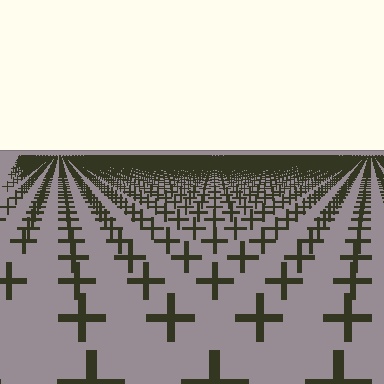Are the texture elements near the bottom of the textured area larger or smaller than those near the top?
Larger. Near the bottom, elements are closer to the viewer and appear at a bigger on-screen size.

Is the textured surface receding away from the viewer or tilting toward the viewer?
The surface is receding away from the viewer. Texture elements get smaller and denser toward the top.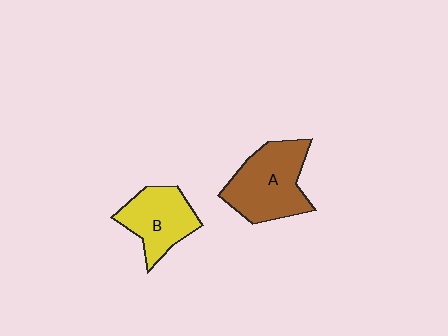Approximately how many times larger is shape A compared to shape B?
Approximately 1.3 times.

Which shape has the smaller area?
Shape B (yellow).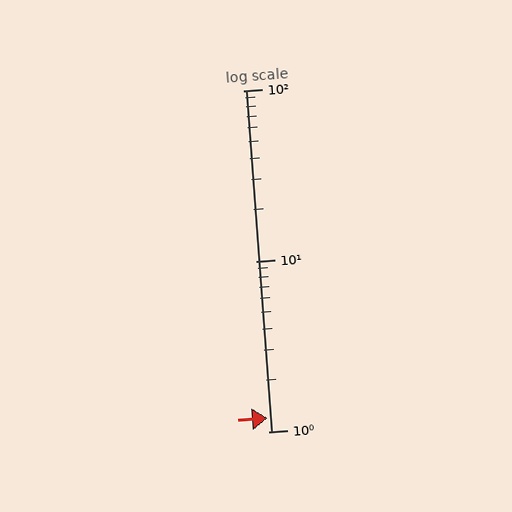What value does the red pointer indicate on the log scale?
The pointer indicates approximately 1.2.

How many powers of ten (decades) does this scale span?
The scale spans 2 decades, from 1 to 100.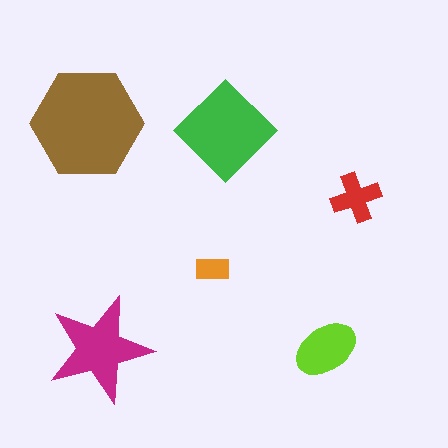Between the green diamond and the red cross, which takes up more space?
The green diamond.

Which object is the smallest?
The orange rectangle.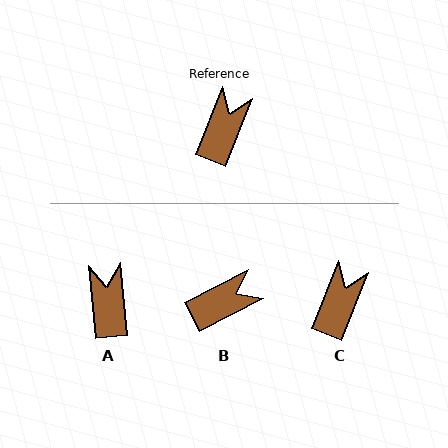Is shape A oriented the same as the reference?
No, it is off by about 28 degrees.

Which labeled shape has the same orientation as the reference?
C.